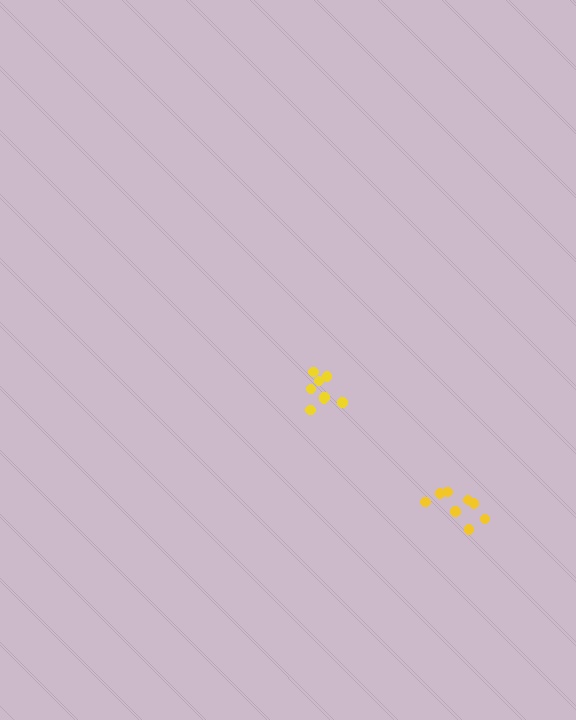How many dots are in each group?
Group 1: 8 dots, Group 2: 8 dots (16 total).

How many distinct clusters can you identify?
There are 2 distinct clusters.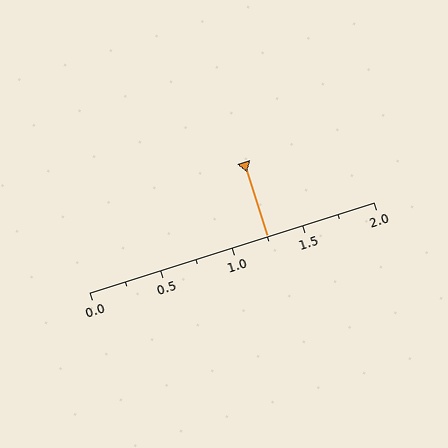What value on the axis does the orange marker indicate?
The marker indicates approximately 1.25.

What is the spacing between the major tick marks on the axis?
The major ticks are spaced 0.5 apart.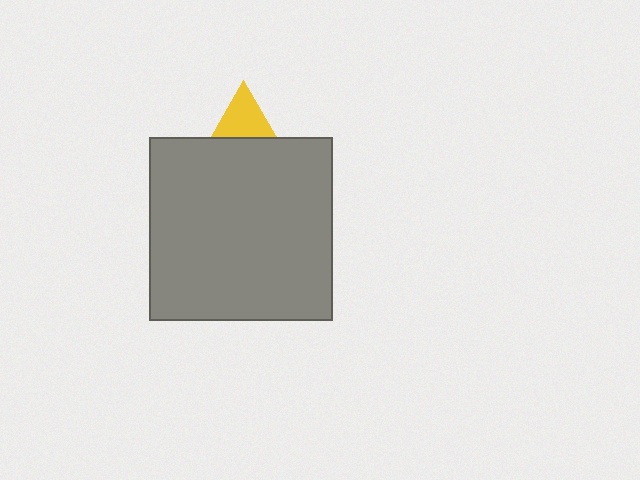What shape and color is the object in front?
The object in front is a gray square.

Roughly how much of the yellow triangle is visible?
A small part of it is visible (roughly 38%).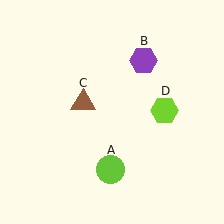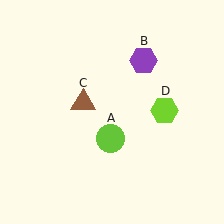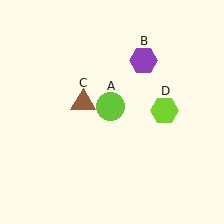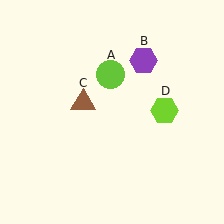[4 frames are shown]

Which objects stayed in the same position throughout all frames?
Purple hexagon (object B) and brown triangle (object C) and lime hexagon (object D) remained stationary.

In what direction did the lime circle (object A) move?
The lime circle (object A) moved up.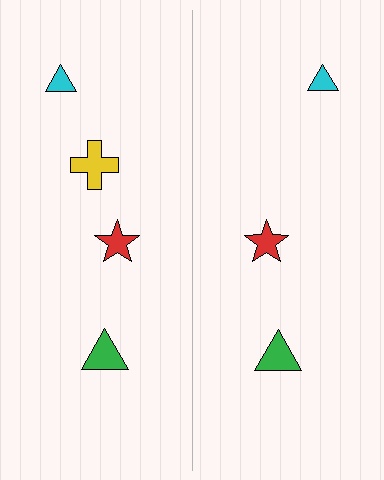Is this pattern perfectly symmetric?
No, the pattern is not perfectly symmetric. A yellow cross is missing from the right side.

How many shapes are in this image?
There are 7 shapes in this image.